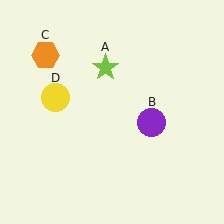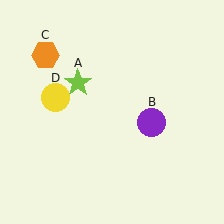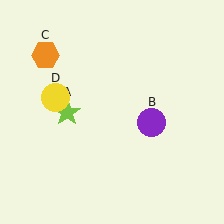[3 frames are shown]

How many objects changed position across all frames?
1 object changed position: lime star (object A).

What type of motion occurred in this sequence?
The lime star (object A) rotated counterclockwise around the center of the scene.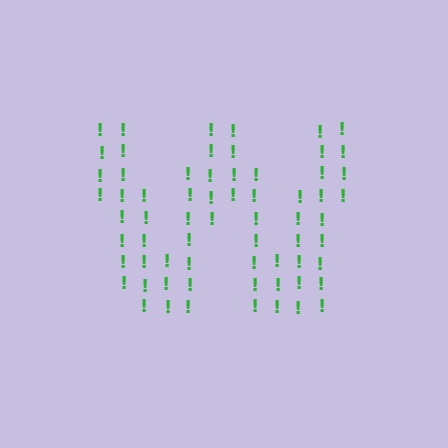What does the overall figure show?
The overall figure shows the letter W.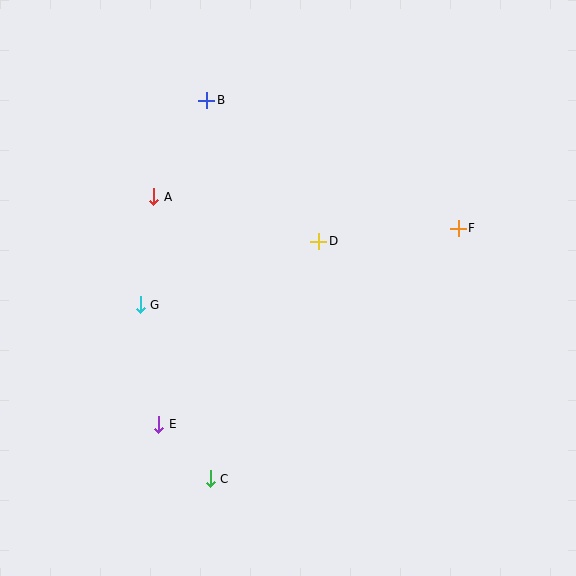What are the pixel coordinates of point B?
Point B is at (207, 100).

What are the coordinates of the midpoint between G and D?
The midpoint between G and D is at (229, 273).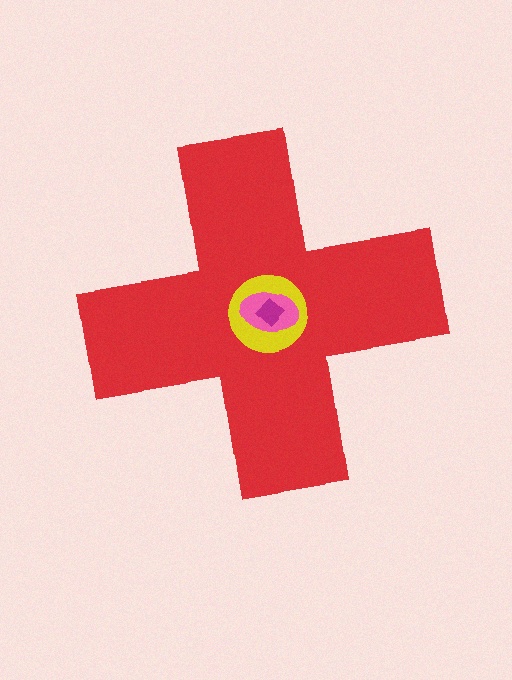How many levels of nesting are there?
4.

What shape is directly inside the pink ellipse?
The magenta diamond.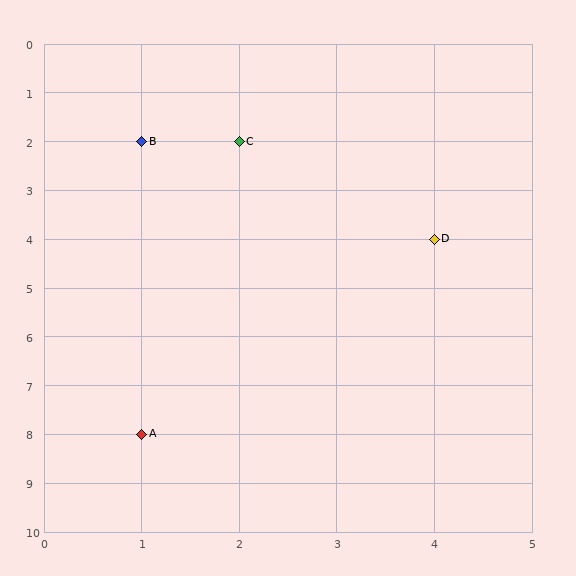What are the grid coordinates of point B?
Point B is at grid coordinates (1, 2).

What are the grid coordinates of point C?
Point C is at grid coordinates (2, 2).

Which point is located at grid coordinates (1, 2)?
Point B is at (1, 2).